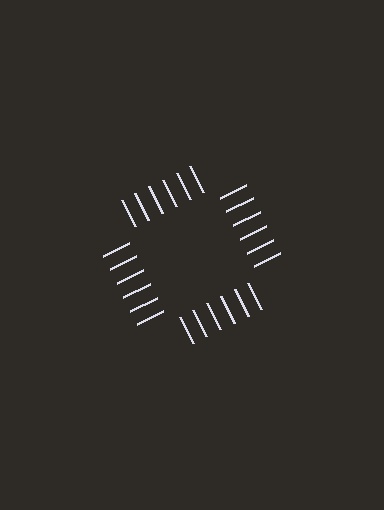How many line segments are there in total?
24 — 6 along each of the 4 edges.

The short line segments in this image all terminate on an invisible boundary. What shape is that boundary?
An illusory square — the line segments terminate on its edges but no continuous stroke is drawn.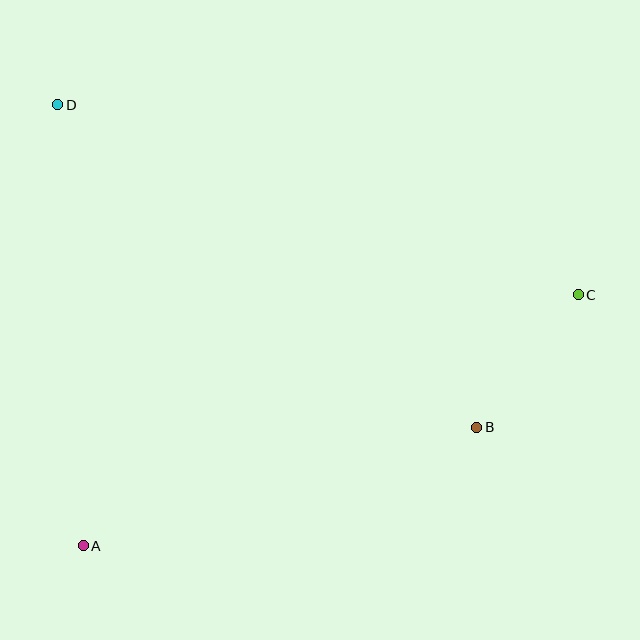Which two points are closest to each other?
Points B and C are closest to each other.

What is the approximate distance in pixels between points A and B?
The distance between A and B is approximately 411 pixels.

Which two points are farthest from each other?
Points A and C are farthest from each other.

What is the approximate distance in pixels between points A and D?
The distance between A and D is approximately 442 pixels.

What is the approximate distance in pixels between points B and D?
The distance between B and D is approximately 529 pixels.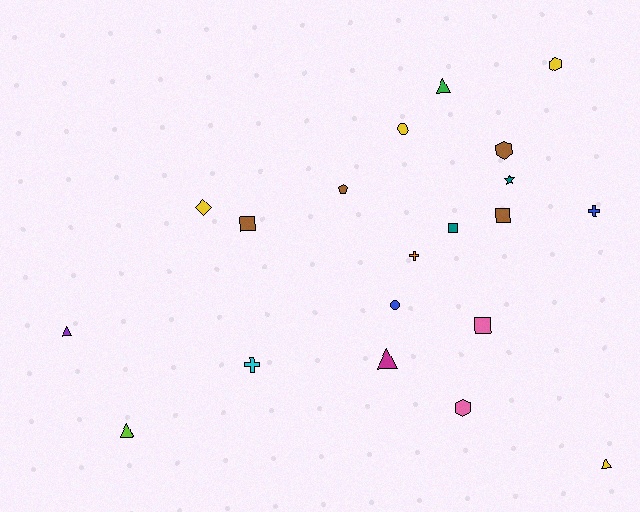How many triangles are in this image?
There are 5 triangles.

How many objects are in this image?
There are 20 objects.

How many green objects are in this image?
There is 1 green object.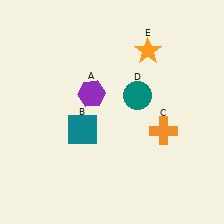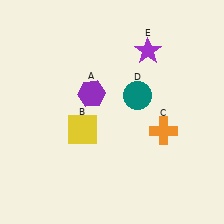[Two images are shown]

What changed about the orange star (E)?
In Image 1, E is orange. In Image 2, it changed to purple.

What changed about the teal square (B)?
In Image 1, B is teal. In Image 2, it changed to yellow.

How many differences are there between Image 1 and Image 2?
There are 2 differences between the two images.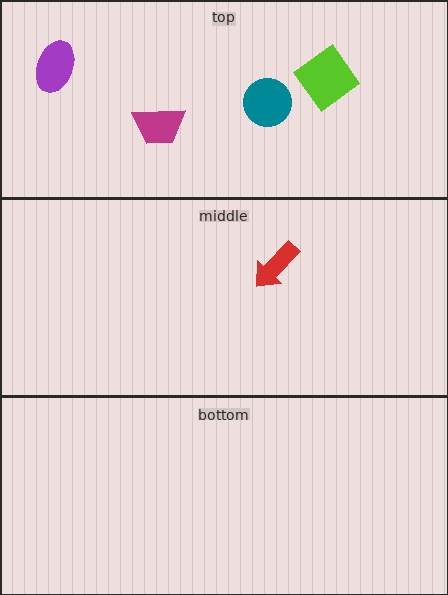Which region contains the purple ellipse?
The top region.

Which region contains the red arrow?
The middle region.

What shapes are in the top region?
The lime diamond, the teal circle, the magenta trapezoid, the purple ellipse.